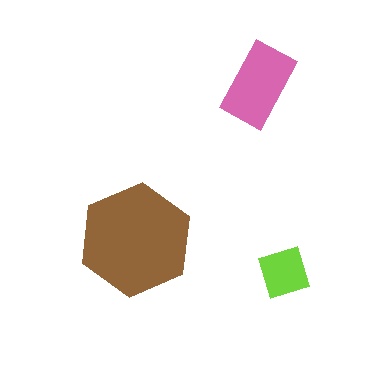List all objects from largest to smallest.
The brown hexagon, the pink rectangle, the lime diamond.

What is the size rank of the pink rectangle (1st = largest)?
2nd.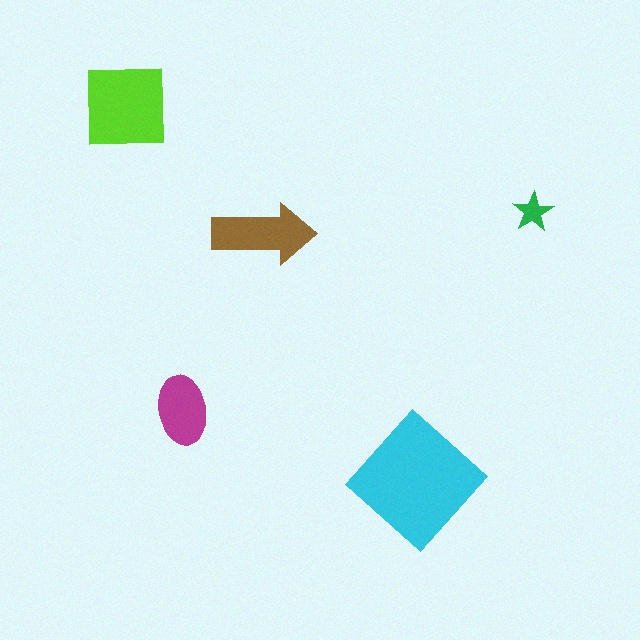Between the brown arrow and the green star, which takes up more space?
The brown arrow.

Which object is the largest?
The cyan diamond.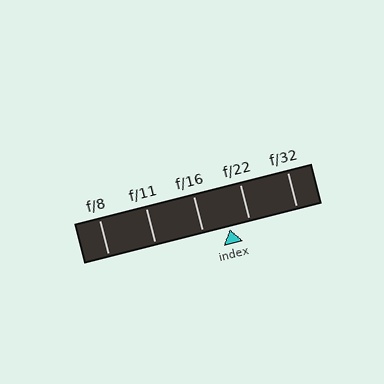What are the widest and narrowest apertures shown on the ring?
The widest aperture shown is f/8 and the narrowest is f/32.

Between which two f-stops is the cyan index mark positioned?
The index mark is between f/16 and f/22.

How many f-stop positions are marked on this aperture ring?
There are 5 f-stop positions marked.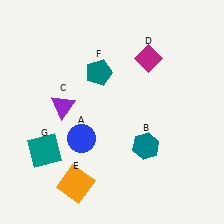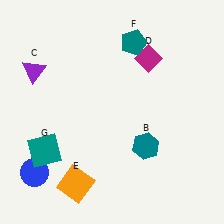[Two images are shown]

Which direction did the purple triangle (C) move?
The purple triangle (C) moved up.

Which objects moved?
The objects that moved are: the blue circle (A), the purple triangle (C), the teal pentagon (F).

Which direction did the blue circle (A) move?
The blue circle (A) moved left.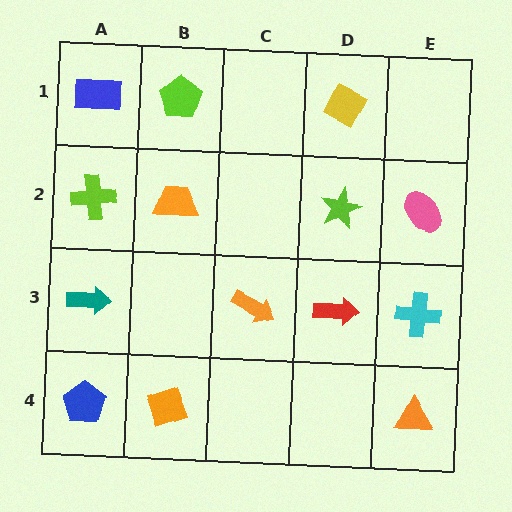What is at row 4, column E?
An orange triangle.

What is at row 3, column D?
A red arrow.